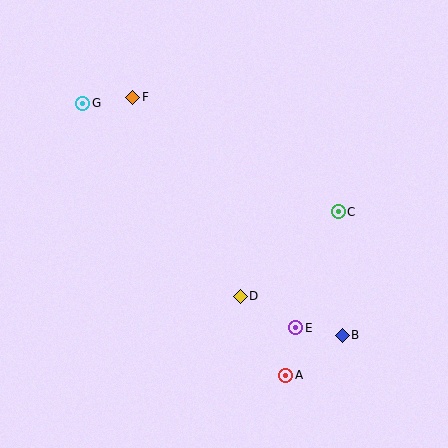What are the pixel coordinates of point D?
Point D is at (240, 296).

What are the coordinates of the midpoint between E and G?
The midpoint between E and G is at (189, 216).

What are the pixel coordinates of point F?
Point F is at (133, 97).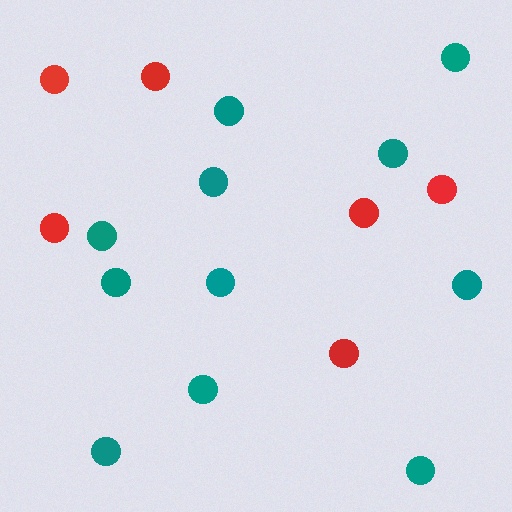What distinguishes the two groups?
There are 2 groups: one group of red circles (6) and one group of teal circles (11).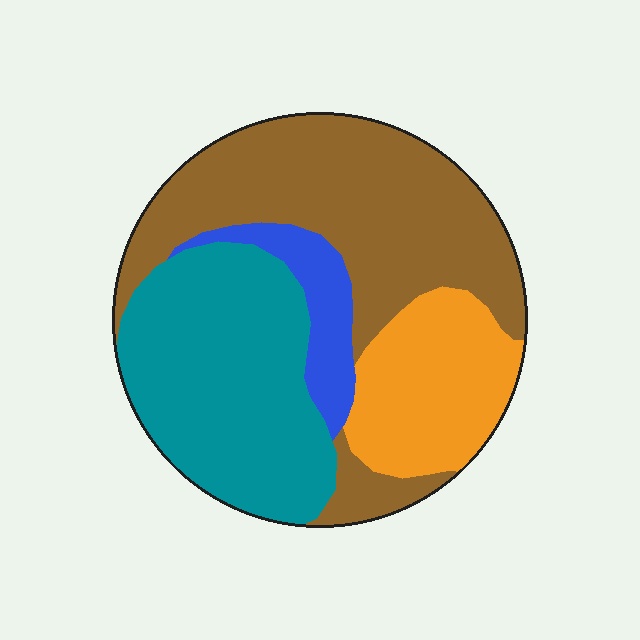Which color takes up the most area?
Brown, at roughly 40%.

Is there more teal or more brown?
Brown.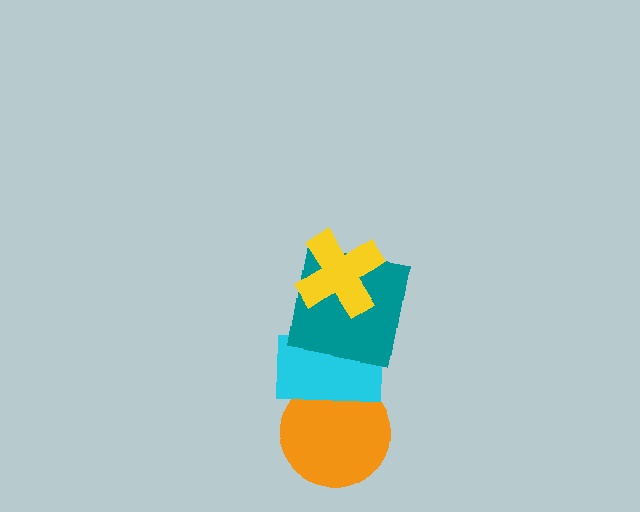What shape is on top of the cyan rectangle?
The teal square is on top of the cyan rectangle.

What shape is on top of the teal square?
The yellow cross is on top of the teal square.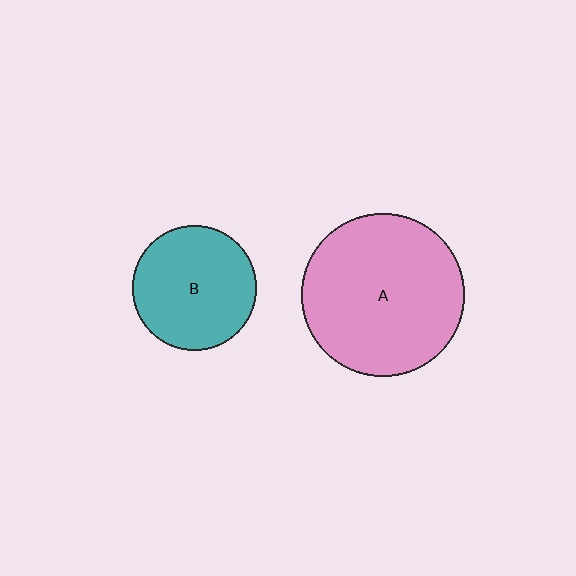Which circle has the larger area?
Circle A (pink).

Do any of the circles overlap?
No, none of the circles overlap.